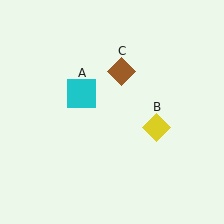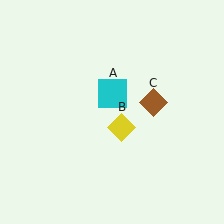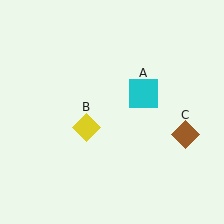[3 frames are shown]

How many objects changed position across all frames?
3 objects changed position: cyan square (object A), yellow diamond (object B), brown diamond (object C).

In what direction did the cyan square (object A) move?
The cyan square (object A) moved right.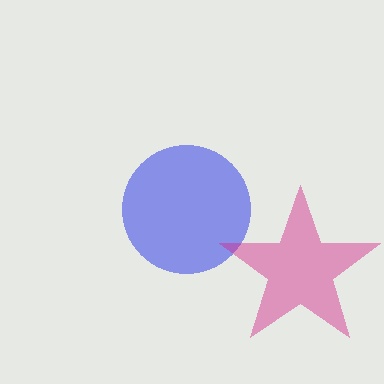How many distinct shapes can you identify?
There are 2 distinct shapes: a blue circle, a magenta star.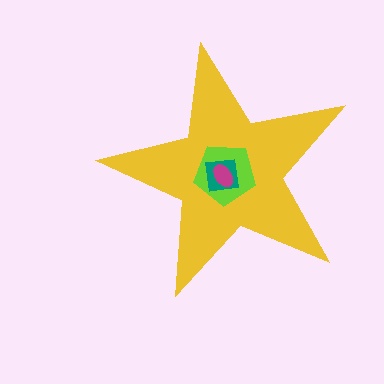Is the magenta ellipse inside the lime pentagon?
Yes.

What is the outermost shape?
The yellow star.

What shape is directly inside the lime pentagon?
The teal square.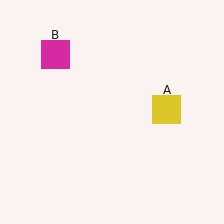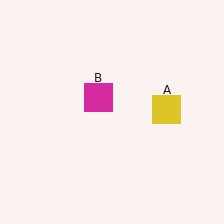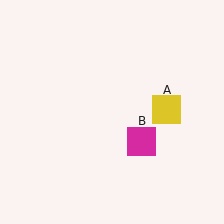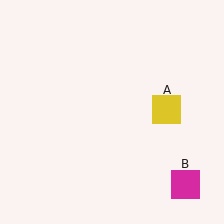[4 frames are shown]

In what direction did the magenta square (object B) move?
The magenta square (object B) moved down and to the right.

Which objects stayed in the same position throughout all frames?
Yellow square (object A) remained stationary.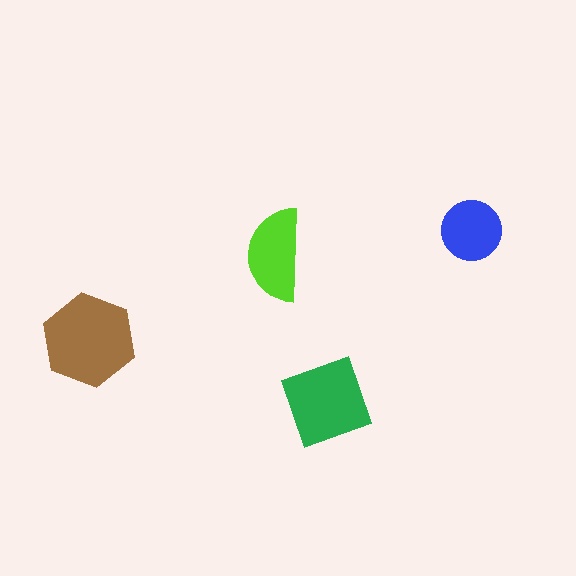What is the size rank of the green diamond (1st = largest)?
2nd.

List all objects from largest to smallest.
The brown hexagon, the green diamond, the lime semicircle, the blue circle.